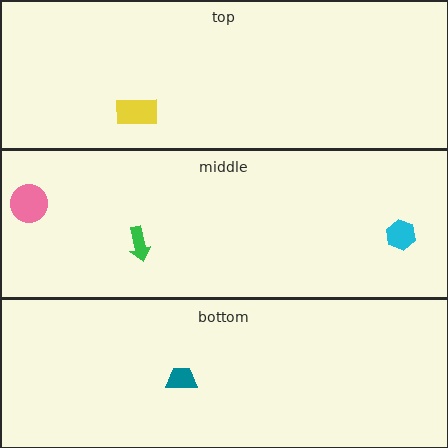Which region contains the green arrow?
The middle region.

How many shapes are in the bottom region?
1.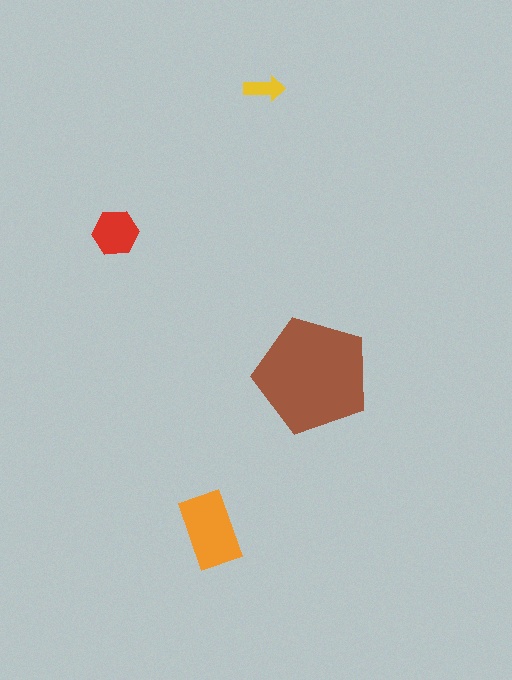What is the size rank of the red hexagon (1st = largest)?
3rd.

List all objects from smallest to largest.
The yellow arrow, the red hexagon, the orange rectangle, the brown pentagon.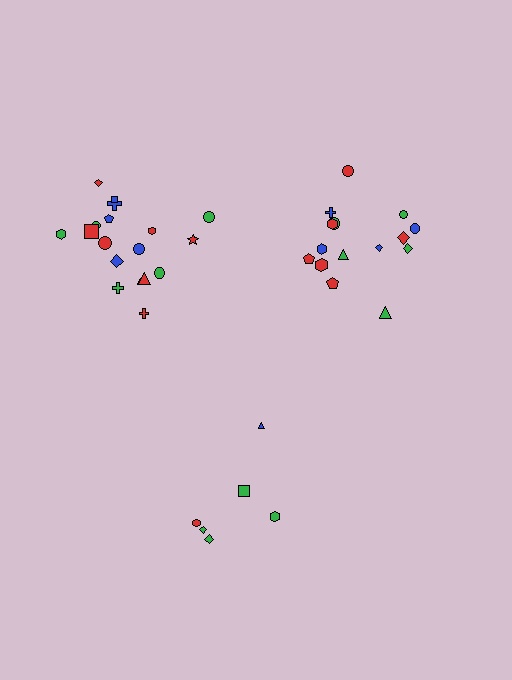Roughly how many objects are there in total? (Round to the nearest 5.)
Roughly 40 objects in total.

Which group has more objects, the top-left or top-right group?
The top-left group.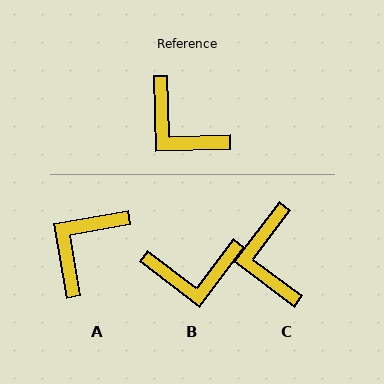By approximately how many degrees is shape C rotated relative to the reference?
Approximately 39 degrees clockwise.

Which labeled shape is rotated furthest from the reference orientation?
A, about 82 degrees away.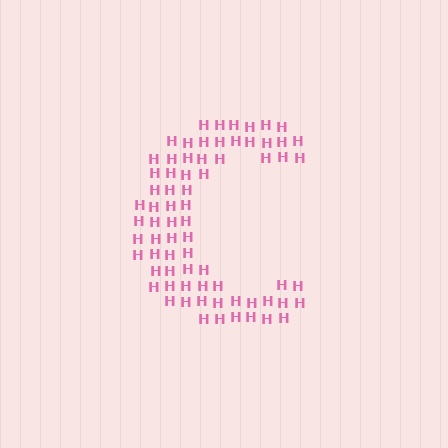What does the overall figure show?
The overall figure shows the letter C.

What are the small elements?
The small elements are letter H's.